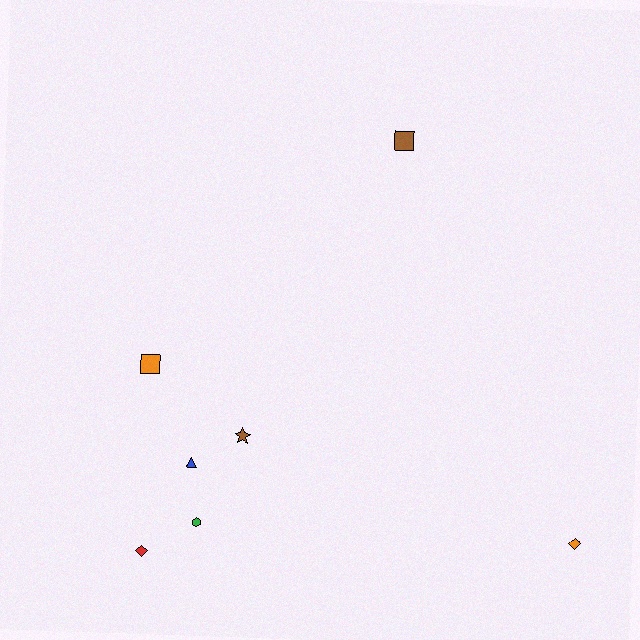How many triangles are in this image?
There is 1 triangle.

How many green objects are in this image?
There is 1 green object.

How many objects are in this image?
There are 7 objects.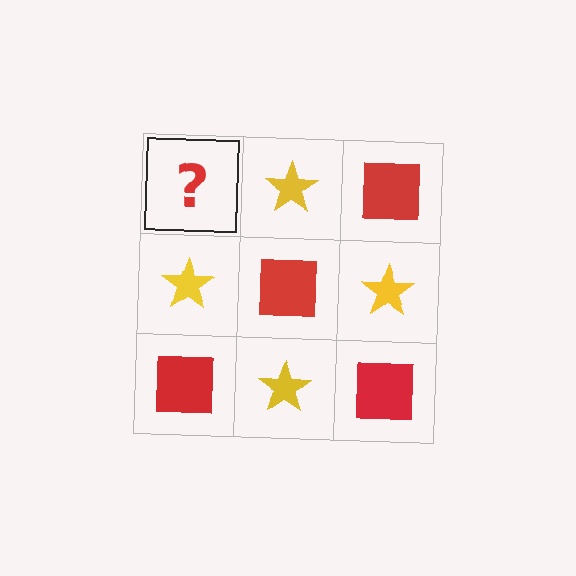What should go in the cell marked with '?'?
The missing cell should contain a red square.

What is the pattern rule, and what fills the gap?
The rule is that it alternates red square and yellow star in a checkerboard pattern. The gap should be filled with a red square.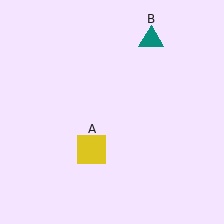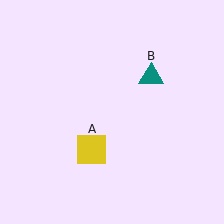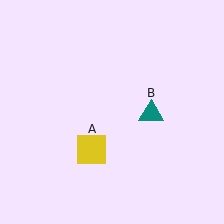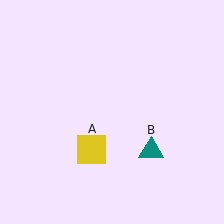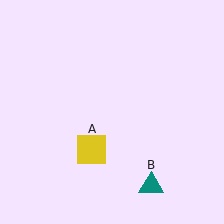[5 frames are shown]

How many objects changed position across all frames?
1 object changed position: teal triangle (object B).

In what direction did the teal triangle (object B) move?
The teal triangle (object B) moved down.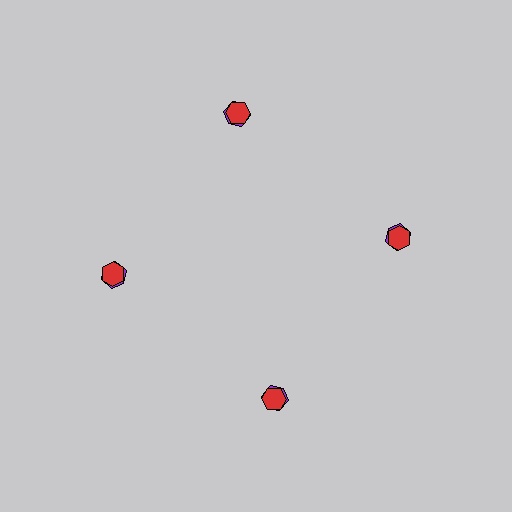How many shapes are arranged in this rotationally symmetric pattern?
There are 8 shapes, arranged in 4 groups of 2.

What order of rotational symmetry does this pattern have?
This pattern has 4-fold rotational symmetry.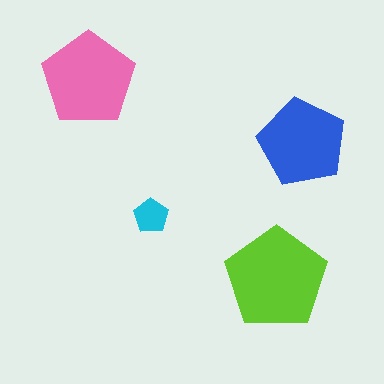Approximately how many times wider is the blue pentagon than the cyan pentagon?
About 2.5 times wider.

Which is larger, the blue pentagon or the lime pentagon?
The lime one.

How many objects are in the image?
There are 4 objects in the image.